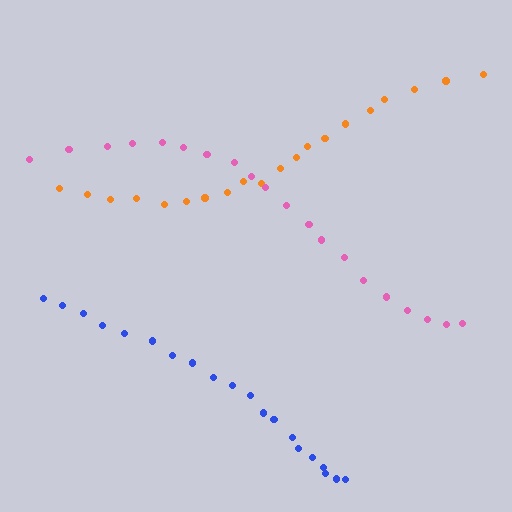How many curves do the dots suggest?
There are 3 distinct paths.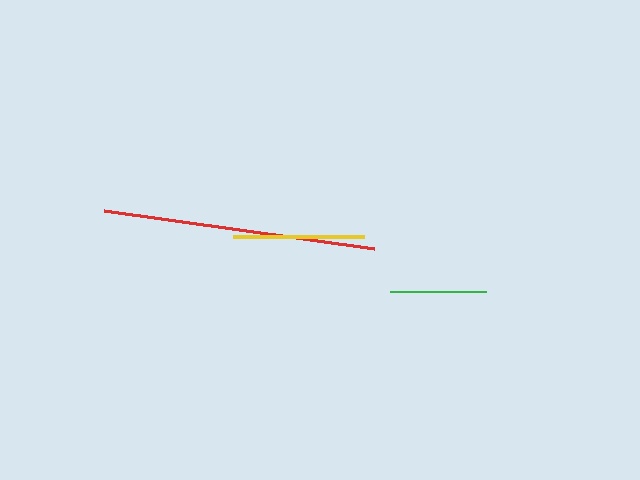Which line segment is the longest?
The red line is the longest at approximately 273 pixels.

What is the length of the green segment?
The green segment is approximately 96 pixels long.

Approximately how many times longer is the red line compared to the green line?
The red line is approximately 2.9 times the length of the green line.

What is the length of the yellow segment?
The yellow segment is approximately 131 pixels long.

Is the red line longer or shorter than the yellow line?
The red line is longer than the yellow line.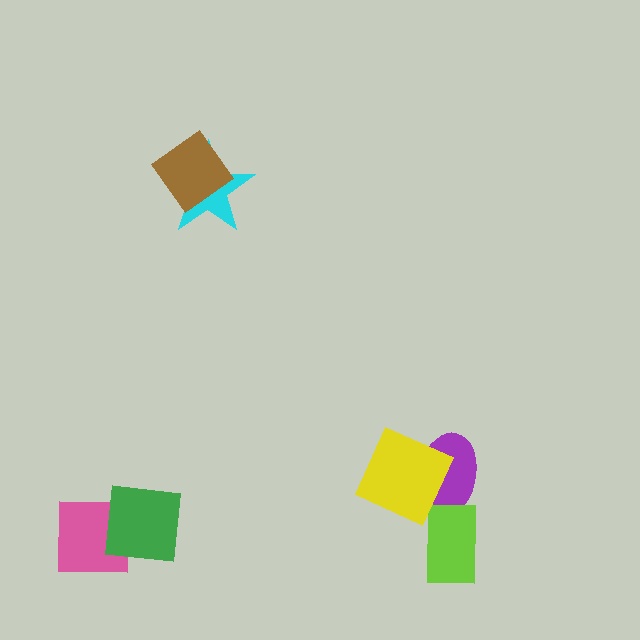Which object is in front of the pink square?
The green square is in front of the pink square.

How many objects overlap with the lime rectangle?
1 object overlaps with the lime rectangle.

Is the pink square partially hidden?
Yes, it is partially covered by another shape.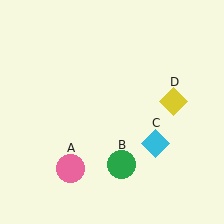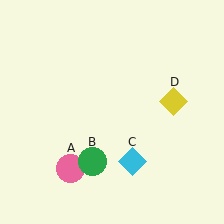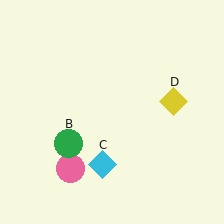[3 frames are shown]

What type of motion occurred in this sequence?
The green circle (object B), cyan diamond (object C) rotated clockwise around the center of the scene.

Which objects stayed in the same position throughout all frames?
Pink circle (object A) and yellow diamond (object D) remained stationary.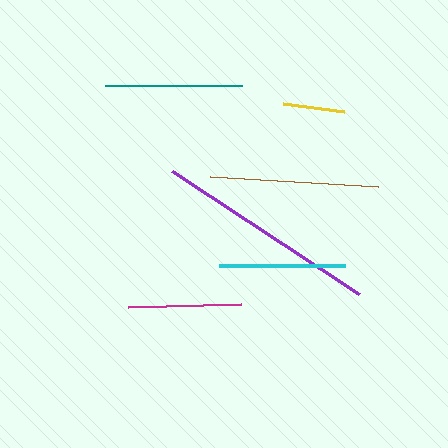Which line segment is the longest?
The purple line is the longest at approximately 224 pixels.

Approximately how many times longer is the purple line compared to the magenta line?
The purple line is approximately 2.0 times the length of the magenta line.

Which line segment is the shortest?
The yellow line is the shortest at approximately 62 pixels.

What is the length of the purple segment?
The purple segment is approximately 224 pixels long.